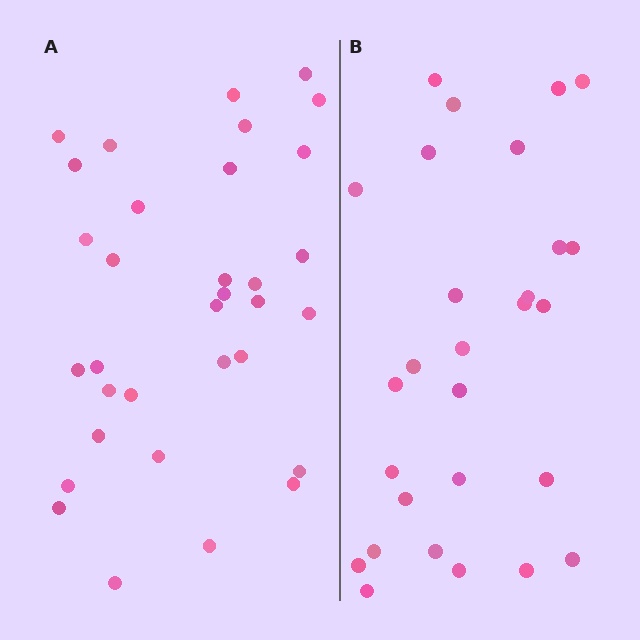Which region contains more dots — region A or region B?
Region A (the left region) has more dots.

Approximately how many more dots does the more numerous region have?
Region A has about 5 more dots than region B.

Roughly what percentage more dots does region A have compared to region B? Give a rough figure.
About 20% more.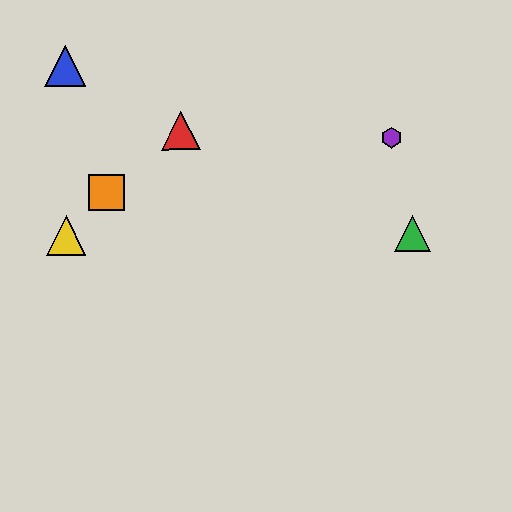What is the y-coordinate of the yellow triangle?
The yellow triangle is at y≈236.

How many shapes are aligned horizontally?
2 shapes (the green triangle, the yellow triangle) are aligned horizontally.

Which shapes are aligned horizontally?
The green triangle, the yellow triangle are aligned horizontally.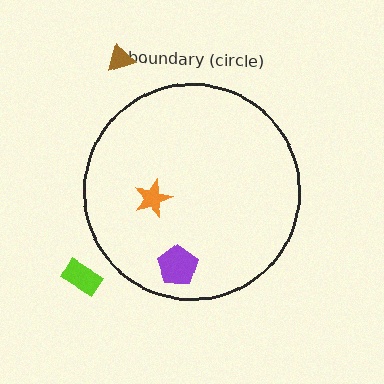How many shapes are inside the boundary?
2 inside, 2 outside.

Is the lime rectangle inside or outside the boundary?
Outside.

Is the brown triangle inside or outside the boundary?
Outside.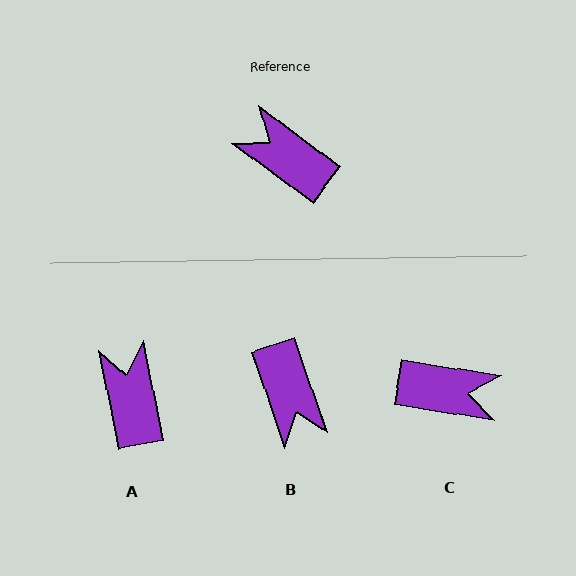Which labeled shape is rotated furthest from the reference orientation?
C, about 152 degrees away.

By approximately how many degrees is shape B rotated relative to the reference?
Approximately 145 degrees counter-clockwise.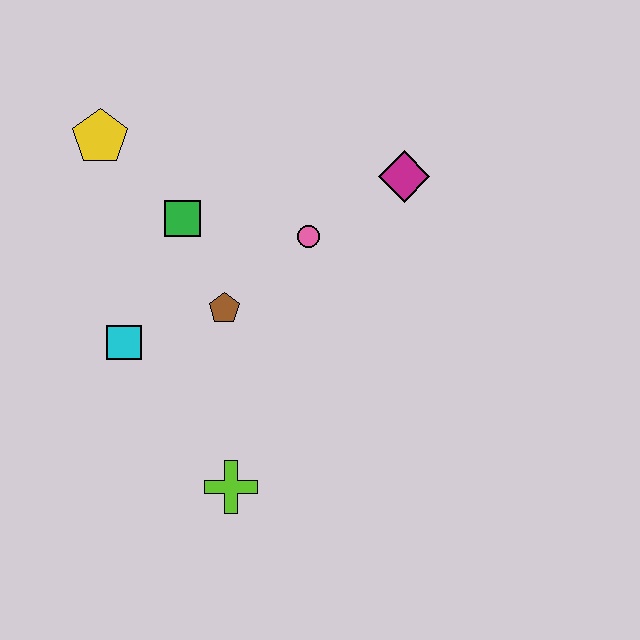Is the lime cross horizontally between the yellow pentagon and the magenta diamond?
Yes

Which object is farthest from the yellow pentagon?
The lime cross is farthest from the yellow pentagon.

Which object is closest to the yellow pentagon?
The green square is closest to the yellow pentagon.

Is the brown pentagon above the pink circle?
No